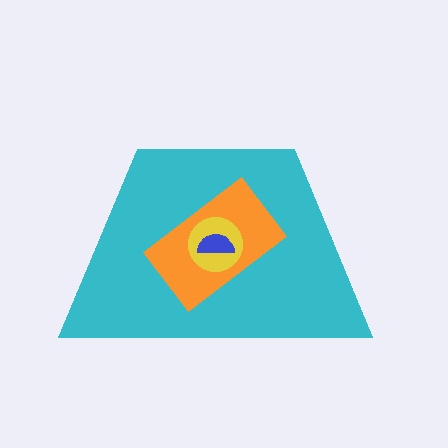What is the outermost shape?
The cyan trapezoid.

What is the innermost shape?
The blue semicircle.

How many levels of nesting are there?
4.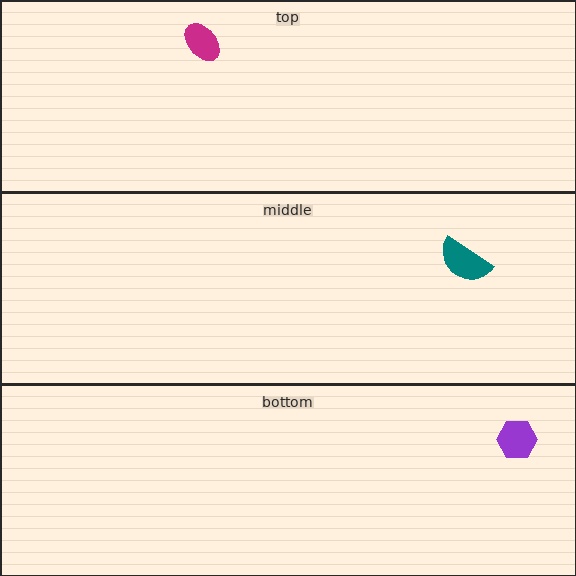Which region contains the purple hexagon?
The bottom region.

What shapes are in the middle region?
The teal semicircle.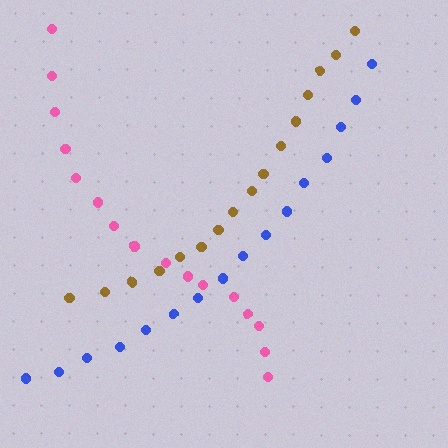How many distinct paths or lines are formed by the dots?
There are 3 distinct paths.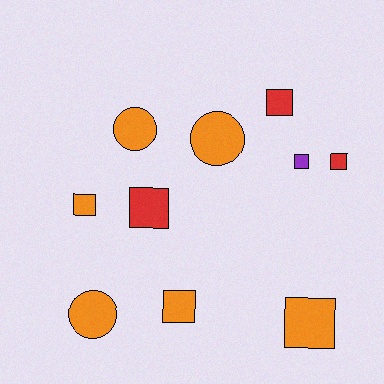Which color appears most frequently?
Orange, with 6 objects.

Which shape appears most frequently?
Square, with 7 objects.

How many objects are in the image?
There are 10 objects.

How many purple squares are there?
There is 1 purple square.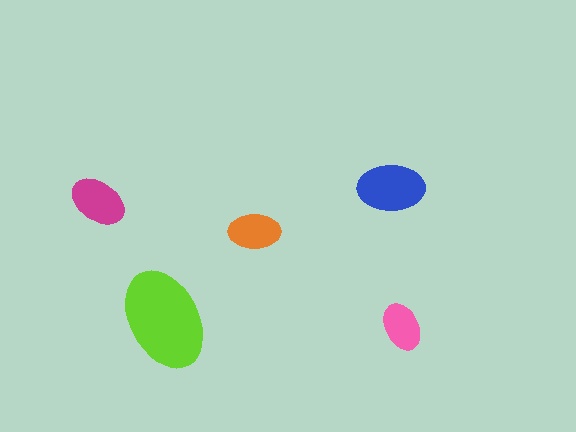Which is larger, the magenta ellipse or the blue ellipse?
The blue one.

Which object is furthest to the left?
The magenta ellipse is leftmost.